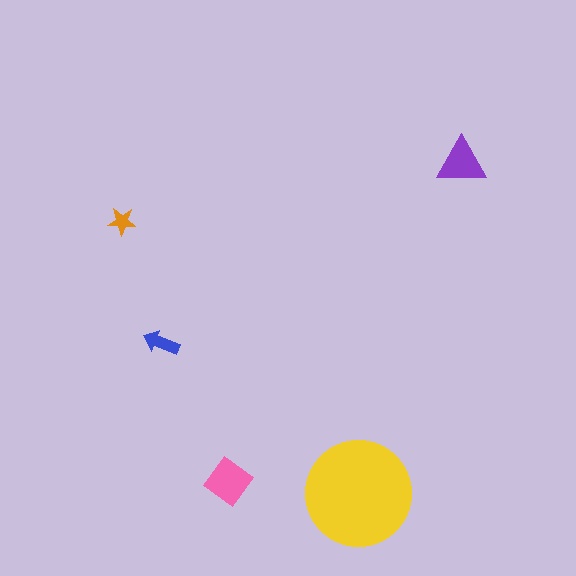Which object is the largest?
The yellow circle.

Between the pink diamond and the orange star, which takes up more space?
The pink diamond.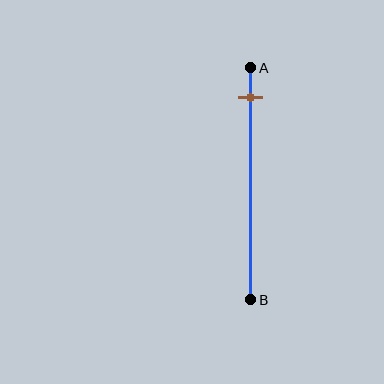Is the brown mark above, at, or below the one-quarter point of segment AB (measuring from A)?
The brown mark is above the one-quarter point of segment AB.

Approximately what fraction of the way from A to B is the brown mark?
The brown mark is approximately 15% of the way from A to B.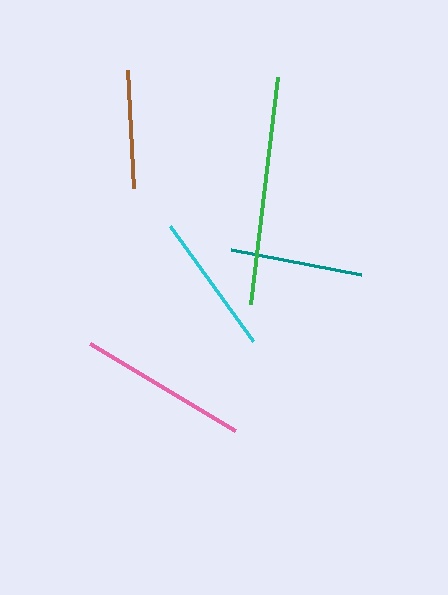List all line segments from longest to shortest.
From longest to shortest: green, pink, cyan, teal, brown.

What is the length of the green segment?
The green segment is approximately 229 pixels long.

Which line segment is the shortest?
The brown line is the shortest at approximately 117 pixels.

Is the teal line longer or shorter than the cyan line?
The cyan line is longer than the teal line.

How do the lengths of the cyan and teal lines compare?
The cyan and teal lines are approximately the same length.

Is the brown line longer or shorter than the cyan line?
The cyan line is longer than the brown line.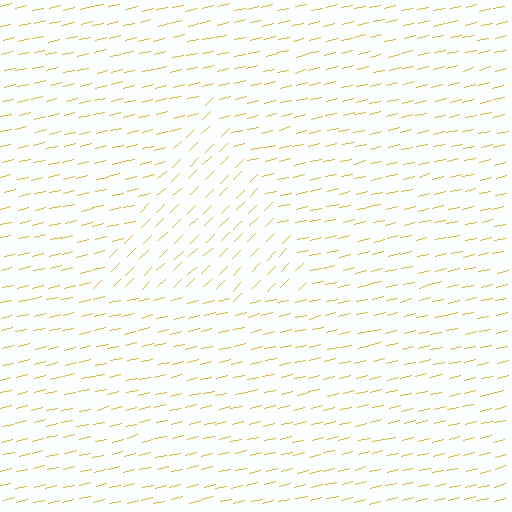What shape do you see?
I see a triangle.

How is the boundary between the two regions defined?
The boundary is defined purely by a change in line orientation (approximately 31 degrees difference). All lines are the same color and thickness.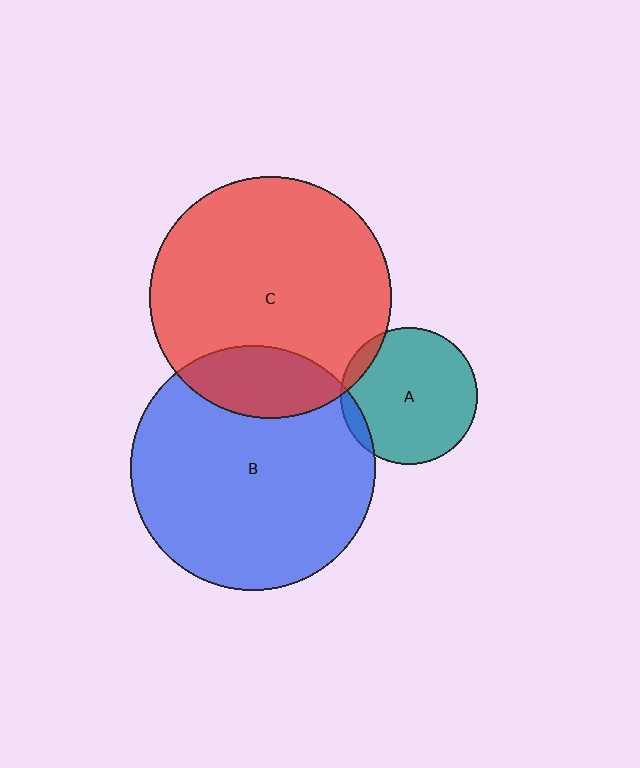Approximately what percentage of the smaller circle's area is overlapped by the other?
Approximately 20%.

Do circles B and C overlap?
Yes.